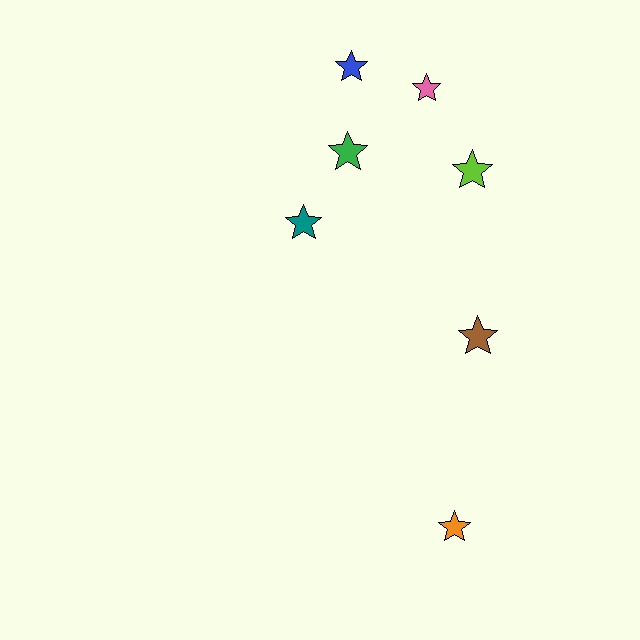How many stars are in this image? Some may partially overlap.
There are 7 stars.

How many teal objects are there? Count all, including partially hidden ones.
There is 1 teal object.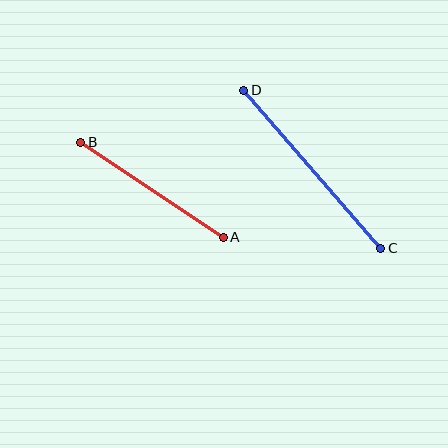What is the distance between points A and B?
The distance is approximately 171 pixels.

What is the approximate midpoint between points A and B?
The midpoint is at approximately (152, 190) pixels.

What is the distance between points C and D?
The distance is approximately 209 pixels.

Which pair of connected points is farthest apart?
Points C and D are farthest apart.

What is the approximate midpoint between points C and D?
The midpoint is at approximately (312, 169) pixels.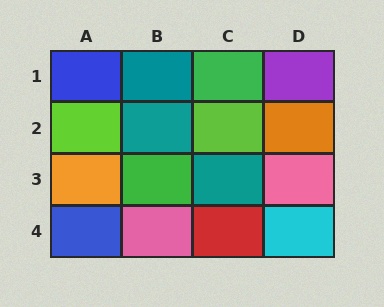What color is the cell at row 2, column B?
Teal.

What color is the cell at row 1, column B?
Teal.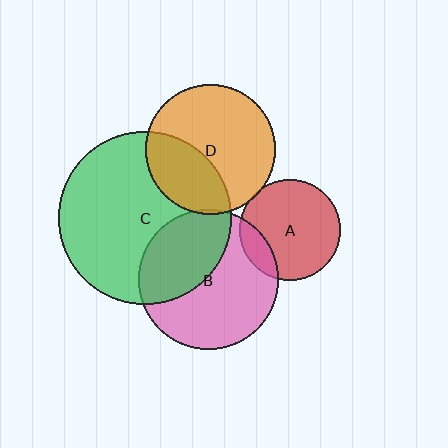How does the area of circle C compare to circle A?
Approximately 2.9 times.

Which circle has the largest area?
Circle C (green).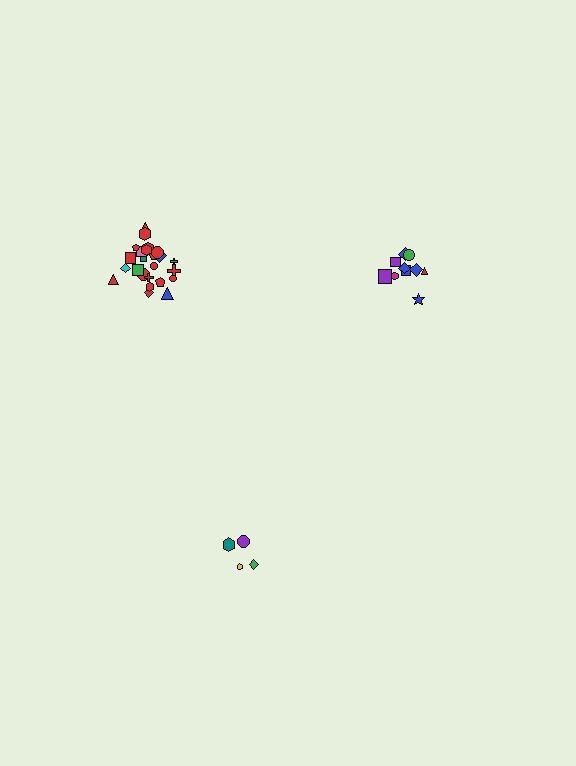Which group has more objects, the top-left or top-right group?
The top-left group.